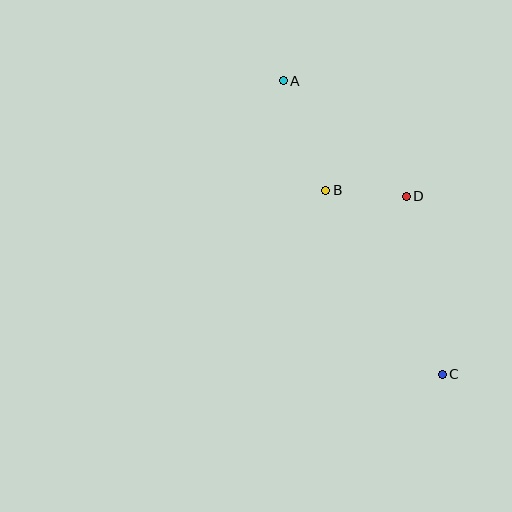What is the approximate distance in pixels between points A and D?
The distance between A and D is approximately 169 pixels.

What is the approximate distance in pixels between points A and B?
The distance between A and B is approximately 118 pixels.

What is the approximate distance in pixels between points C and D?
The distance between C and D is approximately 181 pixels.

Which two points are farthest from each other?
Points A and C are farthest from each other.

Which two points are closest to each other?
Points B and D are closest to each other.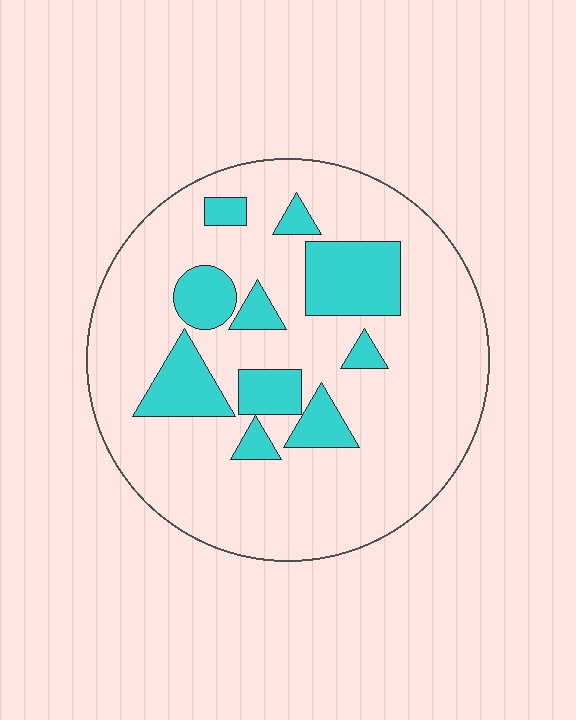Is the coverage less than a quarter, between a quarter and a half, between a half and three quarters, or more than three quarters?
Less than a quarter.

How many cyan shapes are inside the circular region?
10.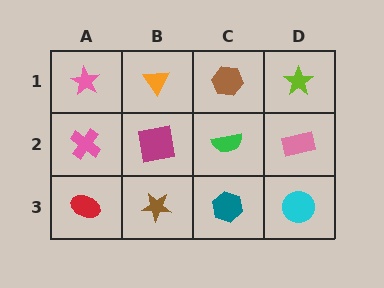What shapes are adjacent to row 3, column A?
A pink cross (row 2, column A), a brown star (row 3, column B).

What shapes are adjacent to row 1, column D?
A pink rectangle (row 2, column D), a brown hexagon (row 1, column C).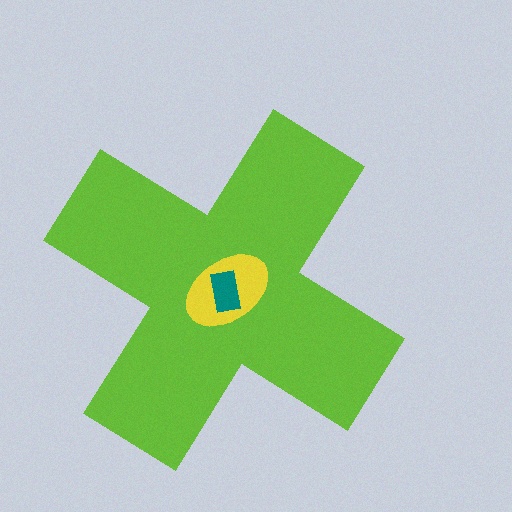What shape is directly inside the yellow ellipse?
The teal rectangle.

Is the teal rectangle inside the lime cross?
Yes.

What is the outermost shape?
The lime cross.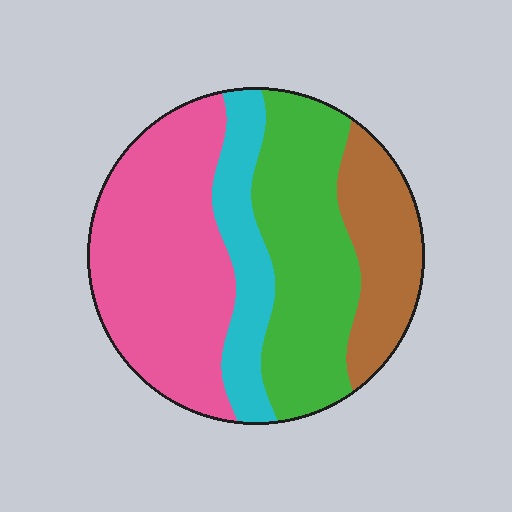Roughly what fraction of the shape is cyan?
Cyan covers 15% of the shape.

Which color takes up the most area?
Pink, at roughly 40%.